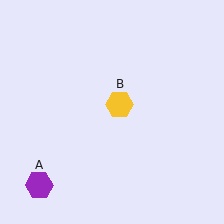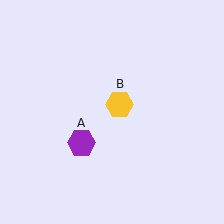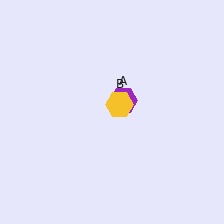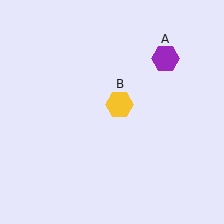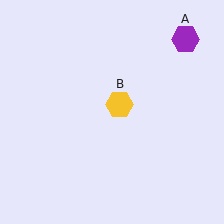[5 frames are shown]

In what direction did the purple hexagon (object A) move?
The purple hexagon (object A) moved up and to the right.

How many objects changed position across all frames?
1 object changed position: purple hexagon (object A).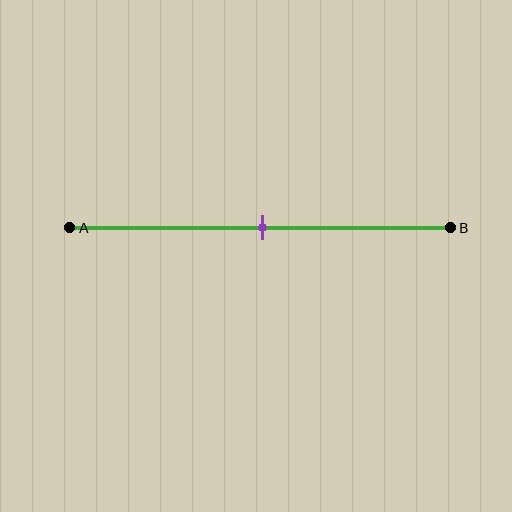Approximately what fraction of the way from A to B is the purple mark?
The purple mark is approximately 50% of the way from A to B.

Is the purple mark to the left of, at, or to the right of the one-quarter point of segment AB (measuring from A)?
The purple mark is to the right of the one-quarter point of segment AB.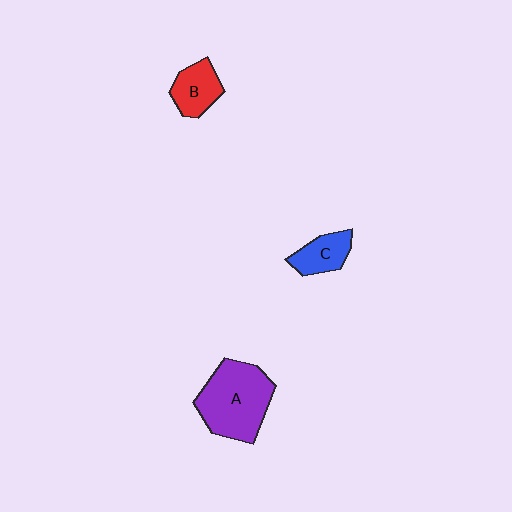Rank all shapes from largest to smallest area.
From largest to smallest: A (purple), B (red), C (blue).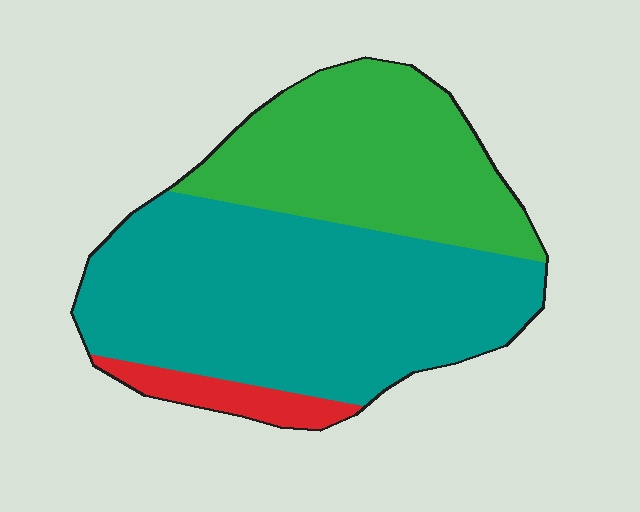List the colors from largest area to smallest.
From largest to smallest: teal, green, red.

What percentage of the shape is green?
Green covers 35% of the shape.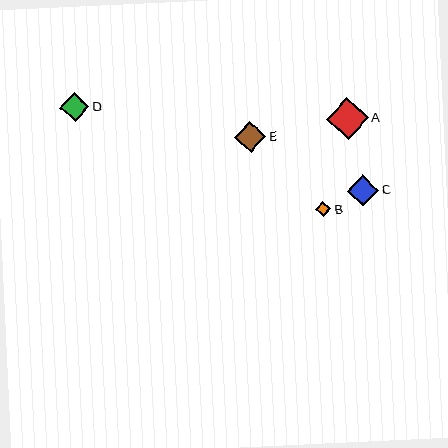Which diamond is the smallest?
Diamond B is the smallest with a size of approximately 15 pixels.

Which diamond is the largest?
Diamond A is the largest with a size of approximately 42 pixels.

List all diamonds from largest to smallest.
From largest to smallest: A, C, E, D, B.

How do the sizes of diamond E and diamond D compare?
Diamond E and diamond D are approximately the same size.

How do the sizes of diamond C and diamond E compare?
Diamond C and diamond E are approximately the same size.